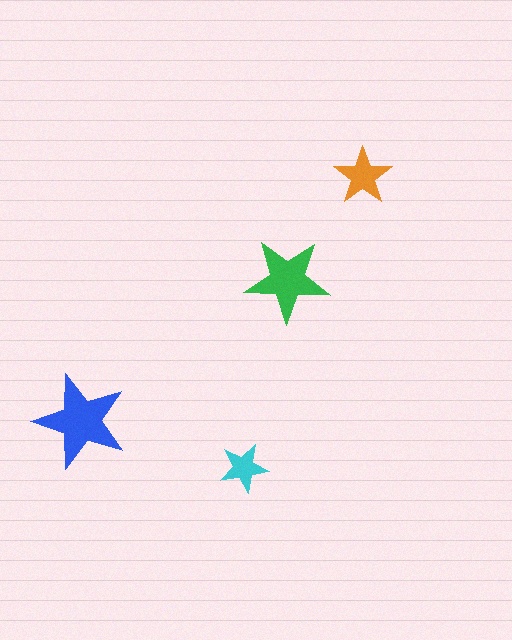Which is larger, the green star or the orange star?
The green one.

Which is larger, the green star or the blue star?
The blue one.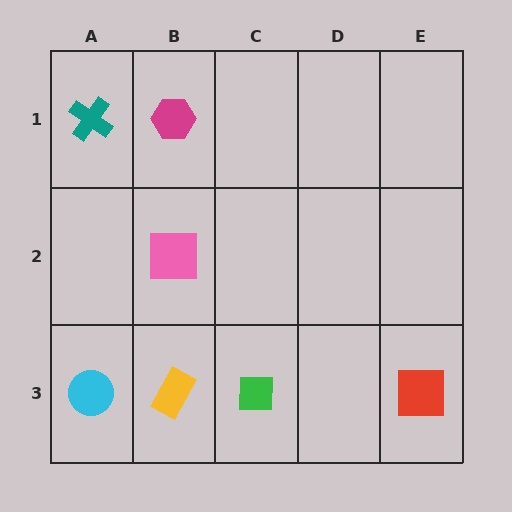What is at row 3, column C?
A green square.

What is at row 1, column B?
A magenta hexagon.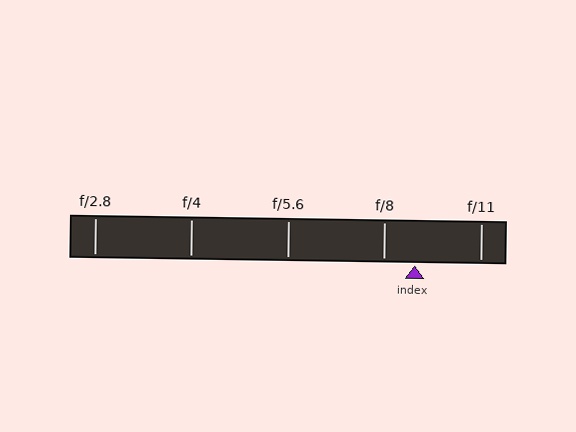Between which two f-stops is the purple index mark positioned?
The index mark is between f/8 and f/11.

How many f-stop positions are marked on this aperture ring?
There are 5 f-stop positions marked.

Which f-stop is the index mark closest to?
The index mark is closest to f/8.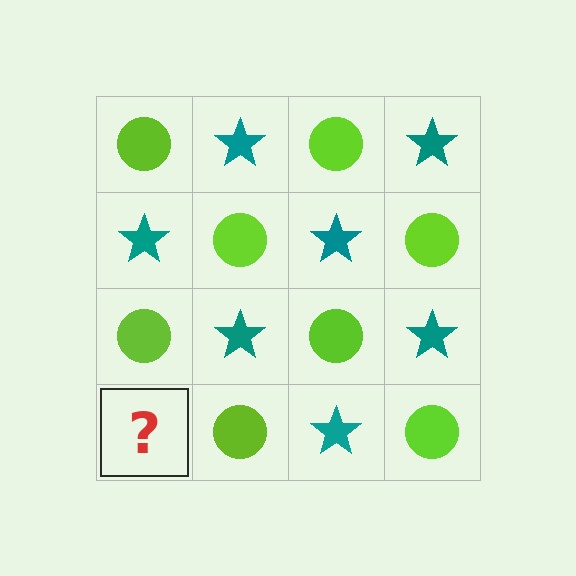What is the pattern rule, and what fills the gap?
The rule is that it alternates lime circle and teal star in a checkerboard pattern. The gap should be filled with a teal star.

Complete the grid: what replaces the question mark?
The question mark should be replaced with a teal star.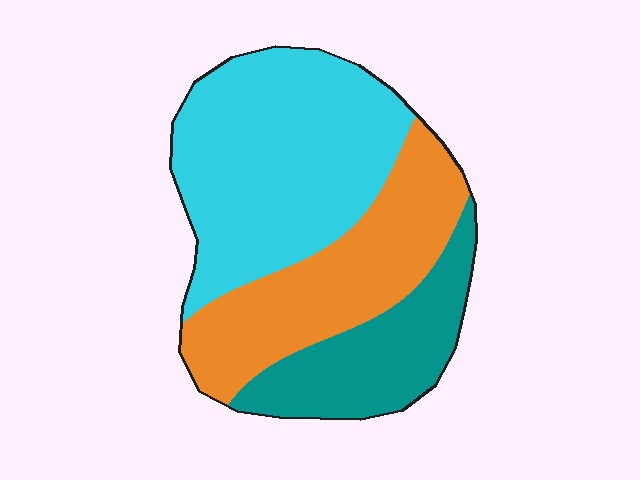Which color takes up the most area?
Cyan, at roughly 45%.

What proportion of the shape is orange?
Orange covers around 30% of the shape.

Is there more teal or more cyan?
Cyan.